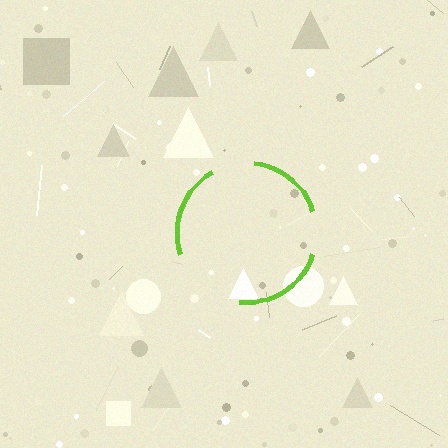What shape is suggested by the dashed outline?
The dashed outline suggests a circle.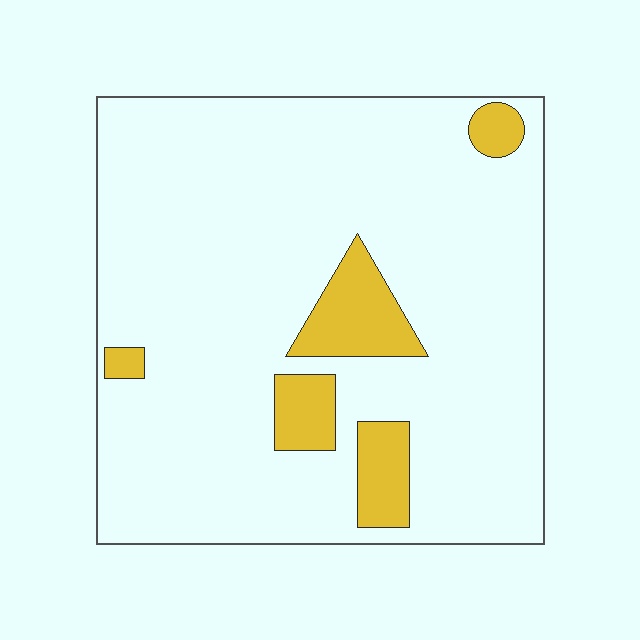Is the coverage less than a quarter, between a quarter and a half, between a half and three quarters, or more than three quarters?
Less than a quarter.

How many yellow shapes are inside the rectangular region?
5.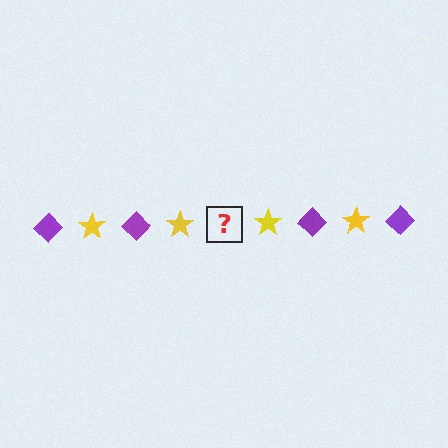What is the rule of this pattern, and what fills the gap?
The rule is that the pattern alternates between purple diamond and yellow star. The gap should be filled with a purple diamond.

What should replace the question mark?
The question mark should be replaced with a purple diamond.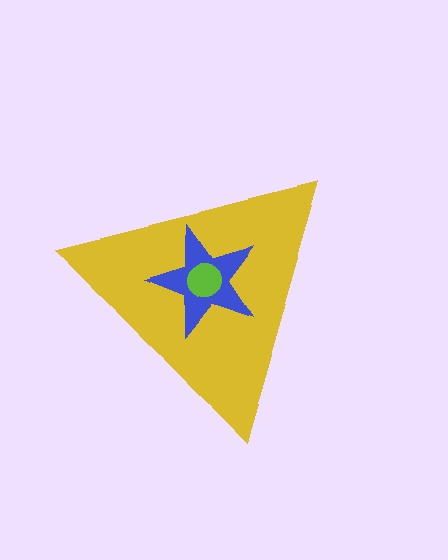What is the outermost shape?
The yellow triangle.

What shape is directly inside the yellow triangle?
The blue star.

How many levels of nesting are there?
3.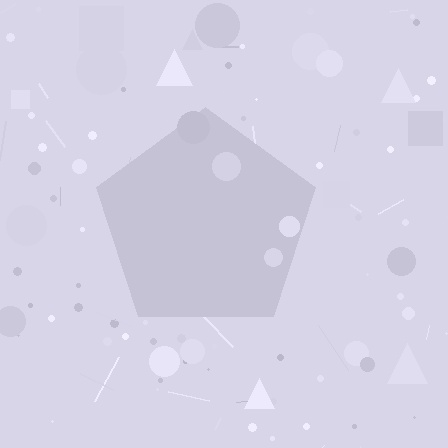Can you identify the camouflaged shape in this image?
The camouflaged shape is a pentagon.